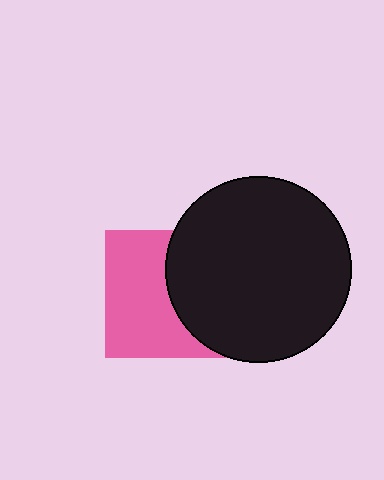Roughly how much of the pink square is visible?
About half of it is visible (roughly 56%).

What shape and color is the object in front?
The object in front is a black circle.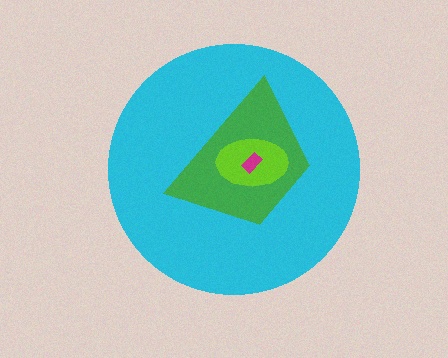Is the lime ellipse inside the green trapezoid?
Yes.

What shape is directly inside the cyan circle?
The green trapezoid.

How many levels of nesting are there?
4.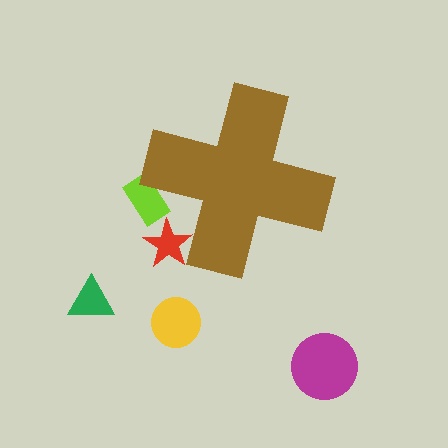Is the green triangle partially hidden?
No, the green triangle is fully visible.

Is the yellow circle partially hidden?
No, the yellow circle is fully visible.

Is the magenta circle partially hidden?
No, the magenta circle is fully visible.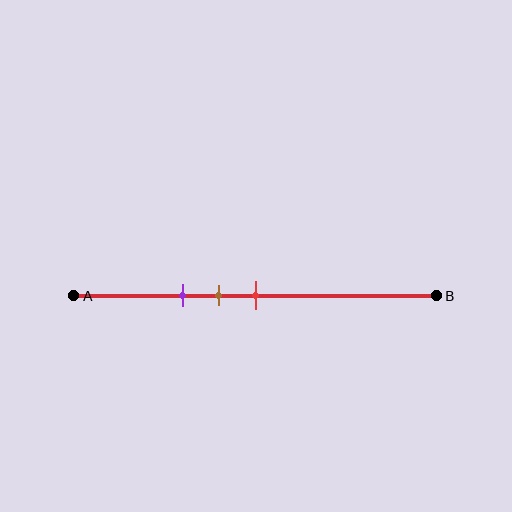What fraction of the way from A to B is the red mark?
The red mark is approximately 50% (0.5) of the way from A to B.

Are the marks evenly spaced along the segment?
Yes, the marks are approximately evenly spaced.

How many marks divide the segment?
There are 3 marks dividing the segment.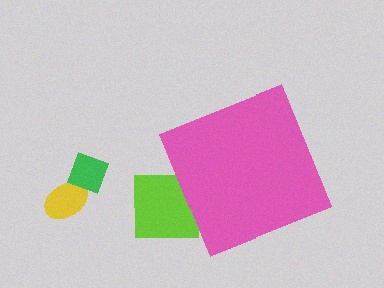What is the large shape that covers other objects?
A pink diamond.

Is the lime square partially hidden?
Yes, the lime square is partially hidden behind the pink diamond.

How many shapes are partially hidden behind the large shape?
1 shape is partially hidden.